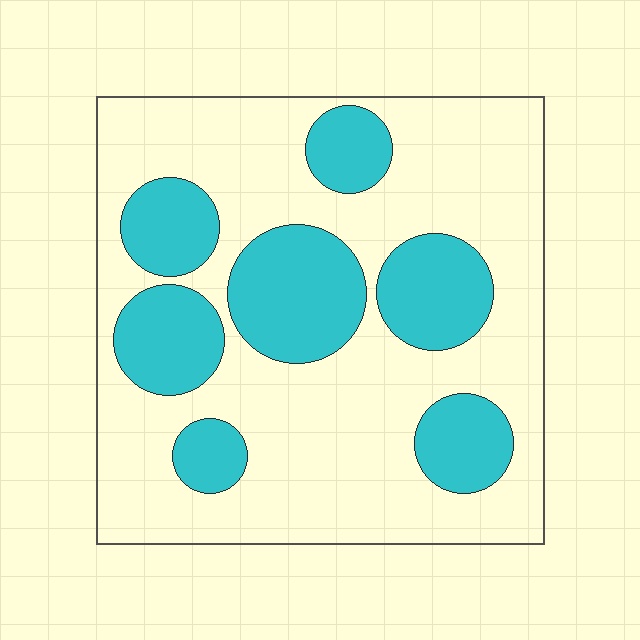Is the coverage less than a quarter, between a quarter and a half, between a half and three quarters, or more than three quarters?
Between a quarter and a half.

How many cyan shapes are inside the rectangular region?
7.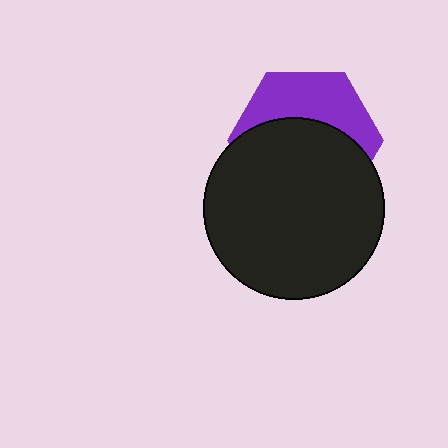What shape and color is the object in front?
The object in front is a black circle.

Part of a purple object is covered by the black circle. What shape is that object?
It is a hexagon.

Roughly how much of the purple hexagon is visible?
A small part of it is visible (roughly 40%).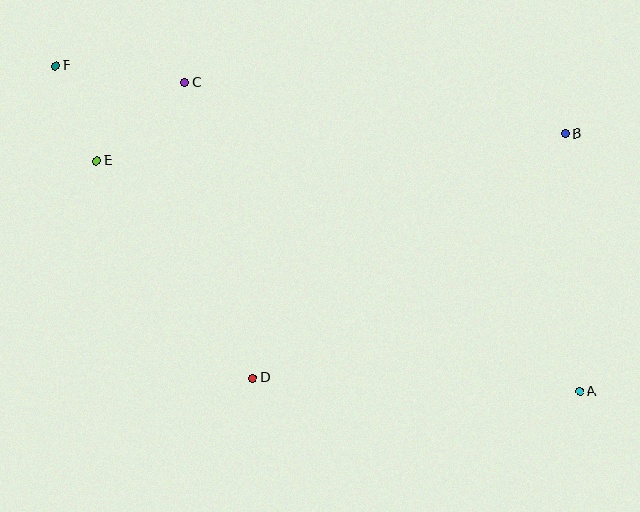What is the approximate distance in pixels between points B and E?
The distance between B and E is approximately 470 pixels.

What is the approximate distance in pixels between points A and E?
The distance between A and E is approximately 536 pixels.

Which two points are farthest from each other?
Points A and F are farthest from each other.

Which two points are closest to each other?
Points E and F are closest to each other.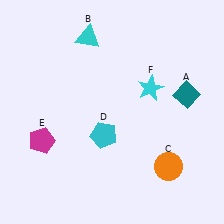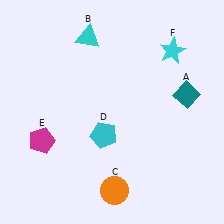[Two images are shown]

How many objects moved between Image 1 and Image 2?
2 objects moved between the two images.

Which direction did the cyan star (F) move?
The cyan star (F) moved up.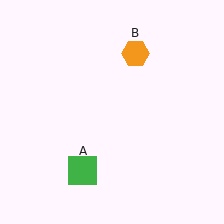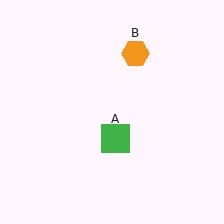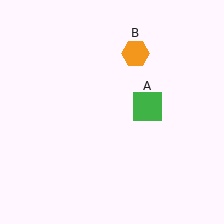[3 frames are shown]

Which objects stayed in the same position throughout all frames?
Orange hexagon (object B) remained stationary.